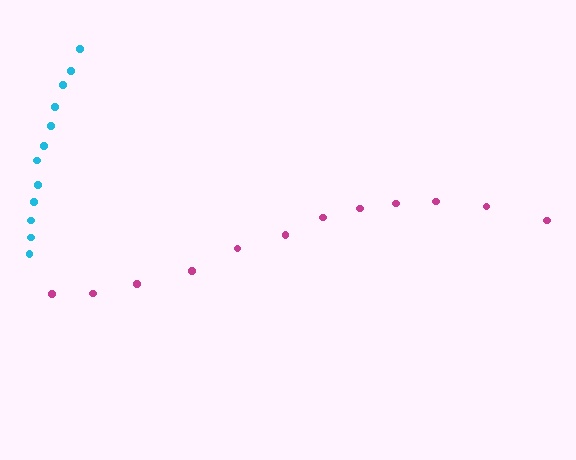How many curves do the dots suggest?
There are 2 distinct paths.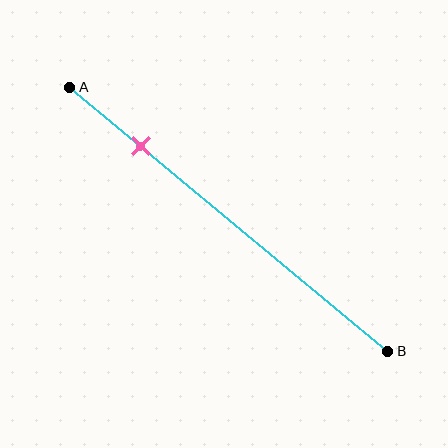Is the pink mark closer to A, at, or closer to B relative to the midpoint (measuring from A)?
The pink mark is closer to point A than the midpoint of segment AB.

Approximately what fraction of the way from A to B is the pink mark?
The pink mark is approximately 20% of the way from A to B.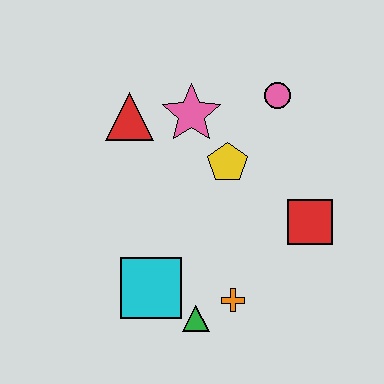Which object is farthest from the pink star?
The green triangle is farthest from the pink star.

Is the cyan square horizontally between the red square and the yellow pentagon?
No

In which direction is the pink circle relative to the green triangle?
The pink circle is above the green triangle.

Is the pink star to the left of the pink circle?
Yes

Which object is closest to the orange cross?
The green triangle is closest to the orange cross.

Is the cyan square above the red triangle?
No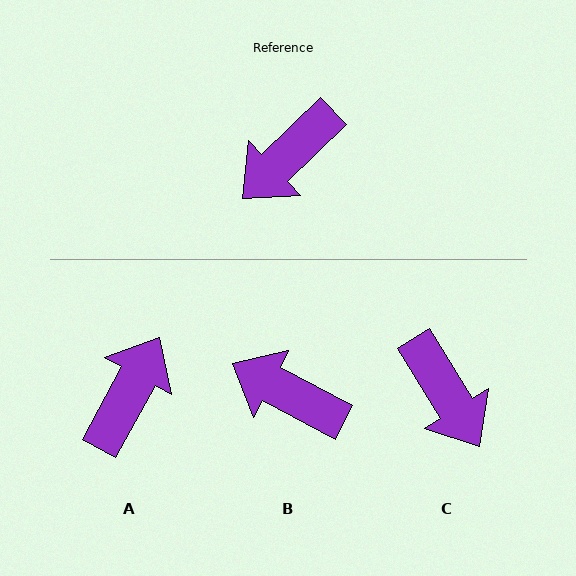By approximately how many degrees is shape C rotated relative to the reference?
Approximately 78 degrees counter-clockwise.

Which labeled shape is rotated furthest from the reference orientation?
A, about 162 degrees away.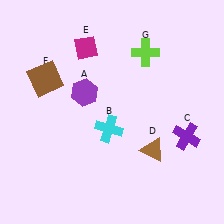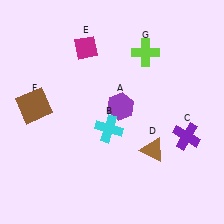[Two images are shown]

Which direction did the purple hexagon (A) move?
The purple hexagon (A) moved right.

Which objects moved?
The objects that moved are: the purple hexagon (A), the brown square (F).